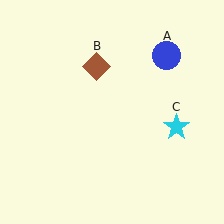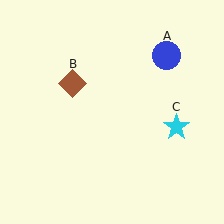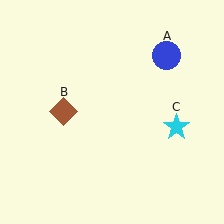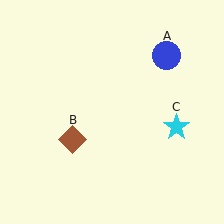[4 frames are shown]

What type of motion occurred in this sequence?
The brown diamond (object B) rotated counterclockwise around the center of the scene.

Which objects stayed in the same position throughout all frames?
Blue circle (object A) and cyan star (object C) remained stationary.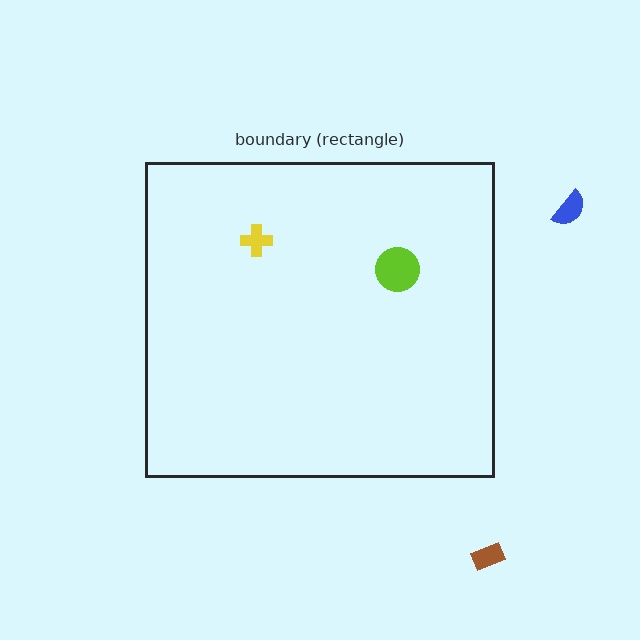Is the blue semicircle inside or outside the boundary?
Outside.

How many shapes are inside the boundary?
2 inside, 2 outside.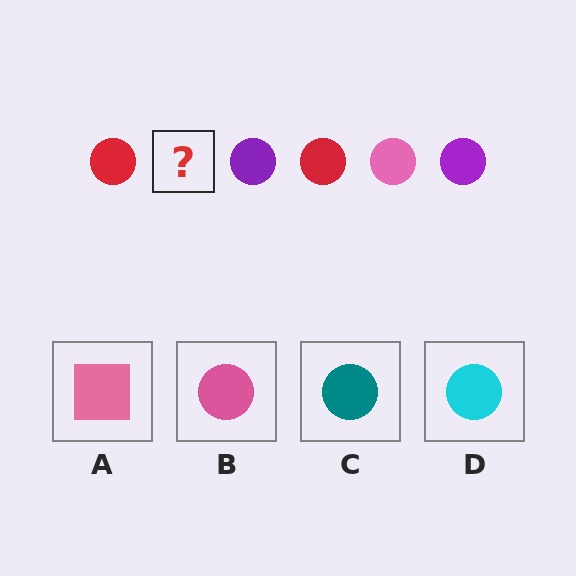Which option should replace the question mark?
Option B.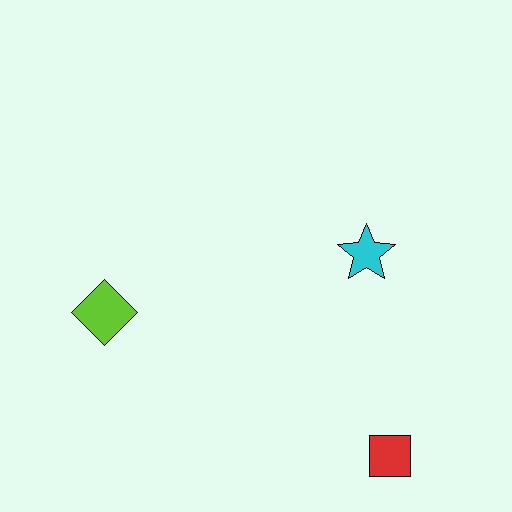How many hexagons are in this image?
There are no hexagons.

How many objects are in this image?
There are 3 objects.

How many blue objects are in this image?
There are no blue objects.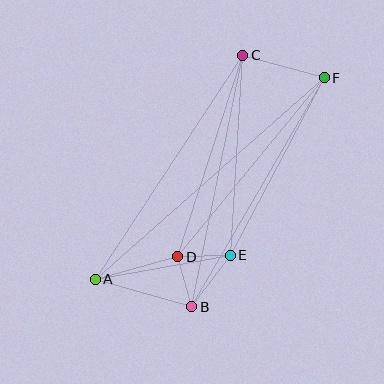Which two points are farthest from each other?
Points A and F are farthest from each other.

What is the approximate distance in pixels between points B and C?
The distance between B and C is approximately 257 pixels.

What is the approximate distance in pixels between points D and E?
The distance between D and E is approximately 53 pixels.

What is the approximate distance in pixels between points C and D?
The distance between C and D is approximately 212 pixels.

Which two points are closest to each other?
Points B and D are closest to each other.